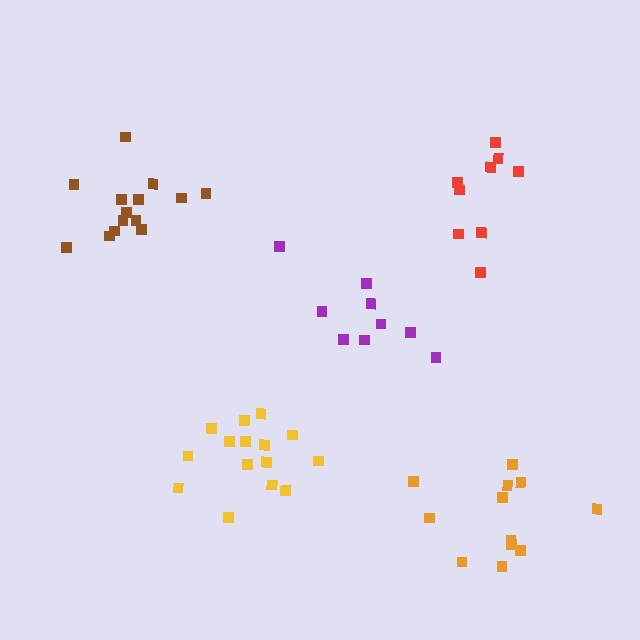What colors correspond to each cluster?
The clusters are colored: red, orange, purple, brown, yellow.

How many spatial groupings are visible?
There are 5 spatial groupings.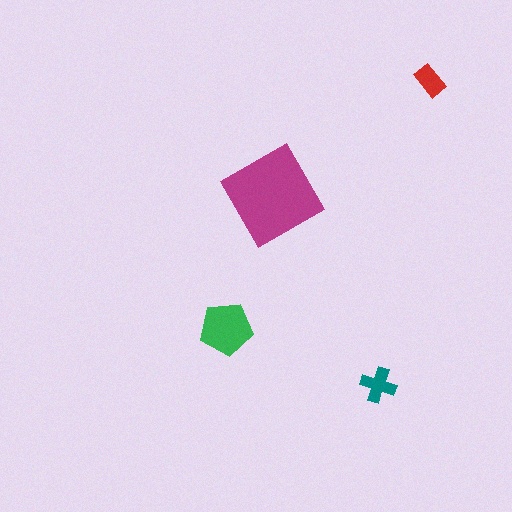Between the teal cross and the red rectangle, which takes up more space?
The teal cross.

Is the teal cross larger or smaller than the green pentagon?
Smaller.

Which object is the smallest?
The red rectangle.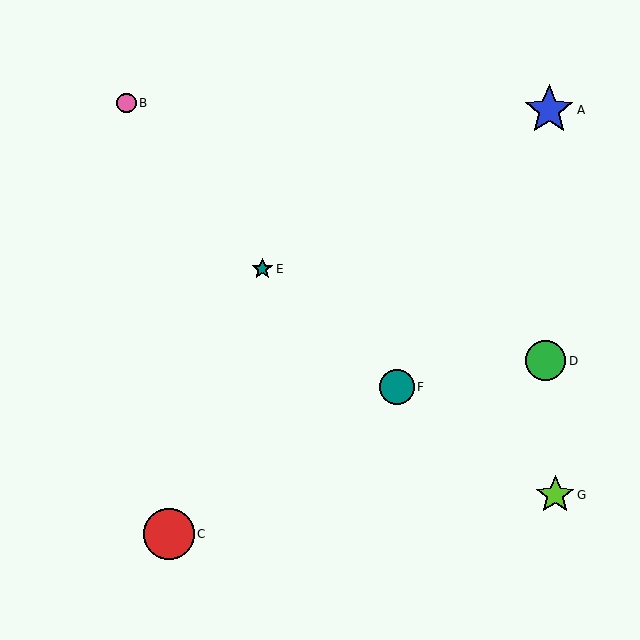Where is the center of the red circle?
The center of the red circle is at (169, 534).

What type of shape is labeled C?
Shape C is a red circle.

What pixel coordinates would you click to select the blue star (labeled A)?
Click at (549, 110) to select the blue star A.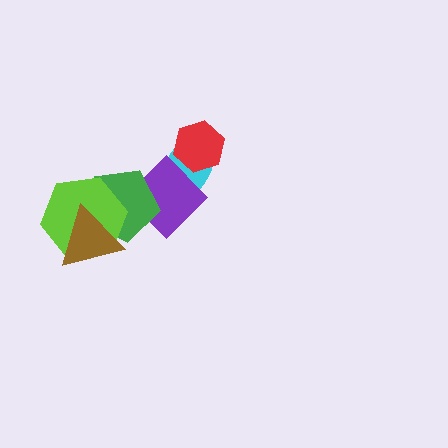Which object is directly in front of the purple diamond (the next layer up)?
The green pentagon is directly in front of the purple diamond.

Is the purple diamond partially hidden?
Yes, it is partially covered by another shape.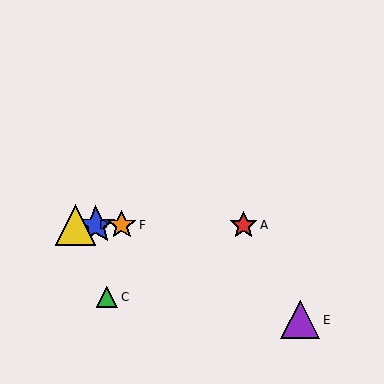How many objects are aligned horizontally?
4 objects (A, B, D, F) are aligned horizontally.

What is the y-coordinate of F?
Object F is at y≈225.